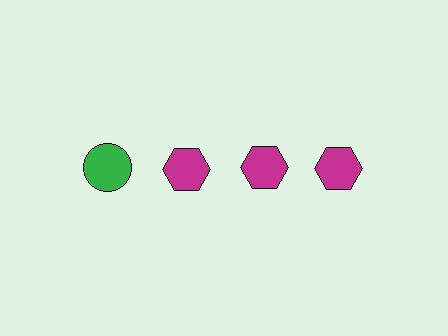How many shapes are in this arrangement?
There are 4 shapes arranged in a grid pattern.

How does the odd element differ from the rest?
It differs in both color (green instead of magenta) and shape (circle instead of hexagon).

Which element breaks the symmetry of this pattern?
The green circle in the top row, leftmost column breaks the symmetry. All other shapes are magenta hexagons.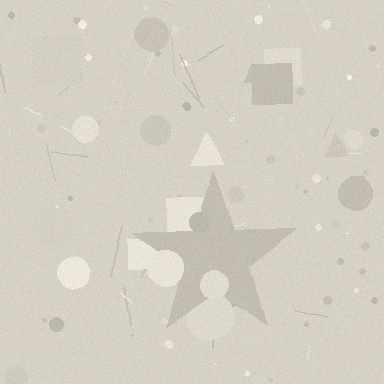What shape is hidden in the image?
A star is hidden in the image.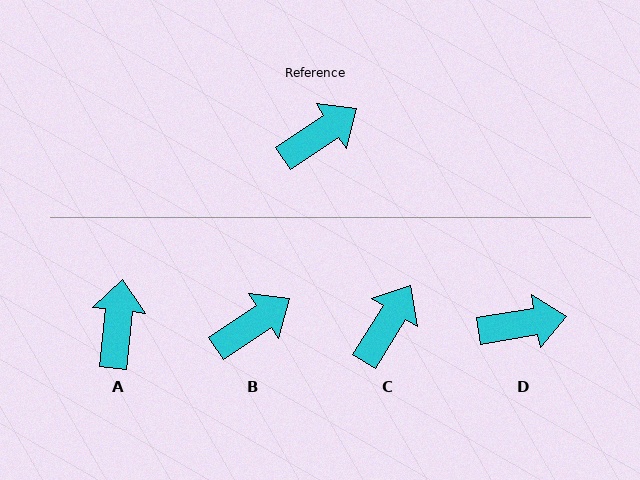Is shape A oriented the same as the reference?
No, it is off by about 50 degrees.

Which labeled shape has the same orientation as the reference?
B.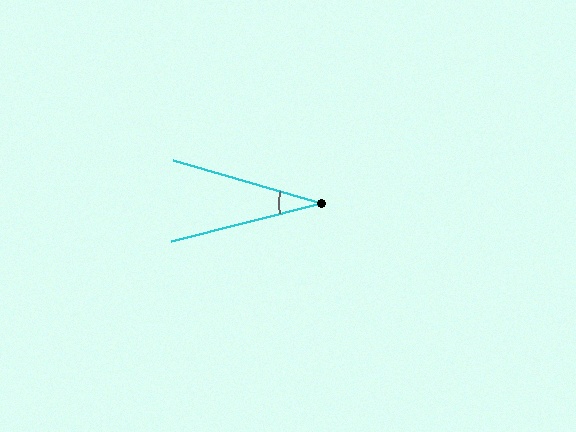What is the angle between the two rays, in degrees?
Approximately 31 degrees.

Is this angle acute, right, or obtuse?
It is acute.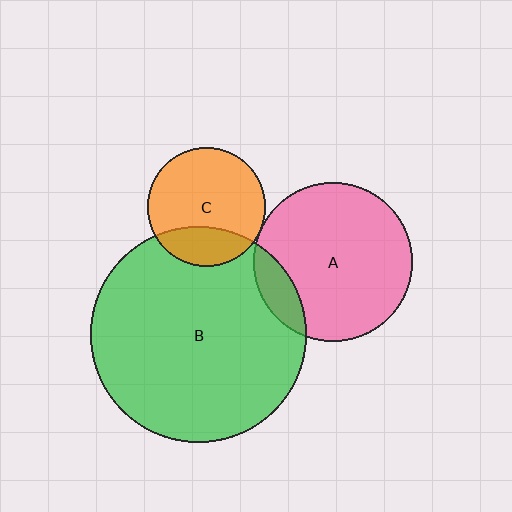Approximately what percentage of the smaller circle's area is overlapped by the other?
Approximately 5%.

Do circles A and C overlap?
Yes.